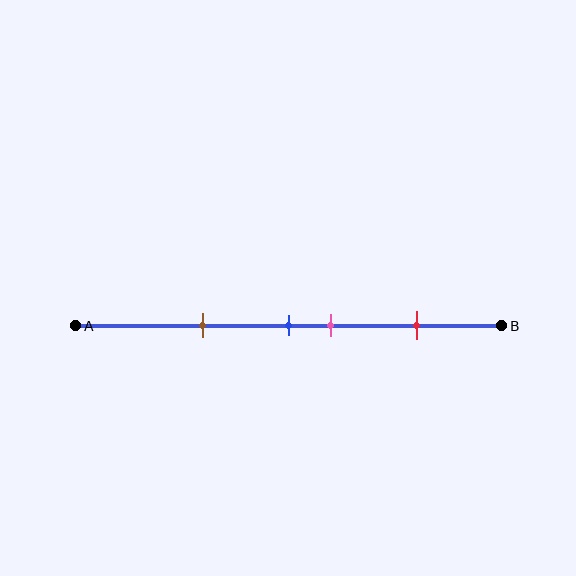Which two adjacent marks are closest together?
The blue and pink marks are the closest adjacent pair.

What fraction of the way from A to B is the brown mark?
The brown mark is approximately 30% (0.3) of the way from A to B.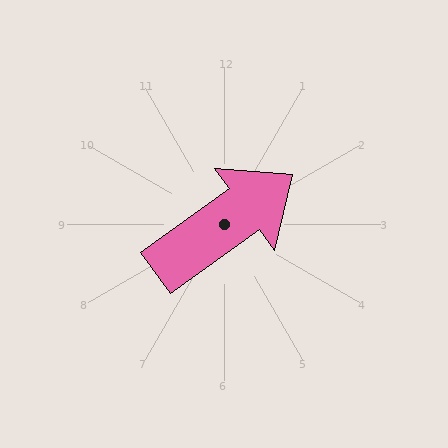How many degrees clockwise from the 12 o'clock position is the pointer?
Approximately 54 degrees.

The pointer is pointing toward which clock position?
Roughly 2 o'clock.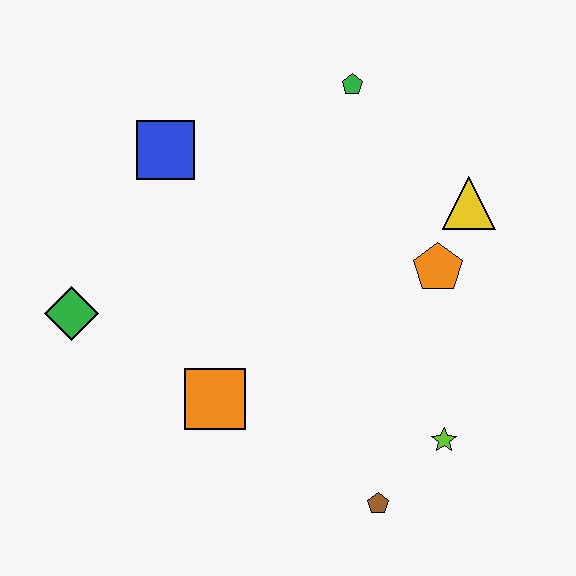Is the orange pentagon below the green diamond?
No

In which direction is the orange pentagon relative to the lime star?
The orange pentagon is above the lime star.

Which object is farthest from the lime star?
The blue square is farthest from the lime star.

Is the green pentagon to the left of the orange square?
No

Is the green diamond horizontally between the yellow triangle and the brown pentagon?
No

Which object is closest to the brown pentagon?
The lime star is closest to the brown pentagon.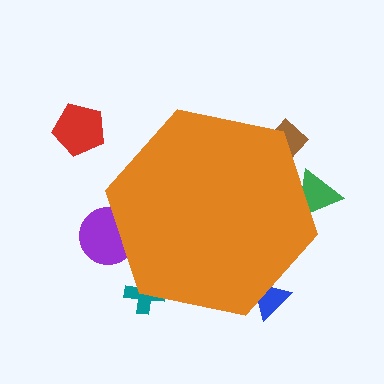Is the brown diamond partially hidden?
Yes, the brown diamond is partially hidden behind the orange hexagon.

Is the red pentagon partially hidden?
No, the red pentagon is fully visible.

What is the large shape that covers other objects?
An orange hexagon.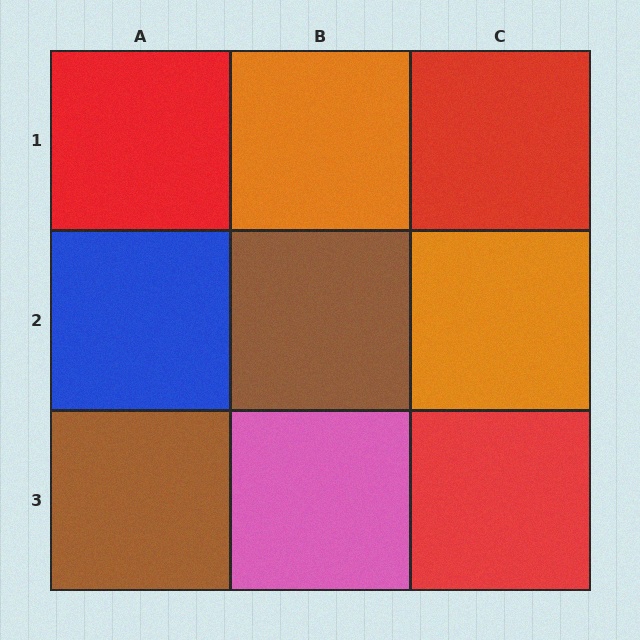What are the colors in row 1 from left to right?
Red, orange, red.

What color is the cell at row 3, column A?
Brown.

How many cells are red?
3 cells are red.